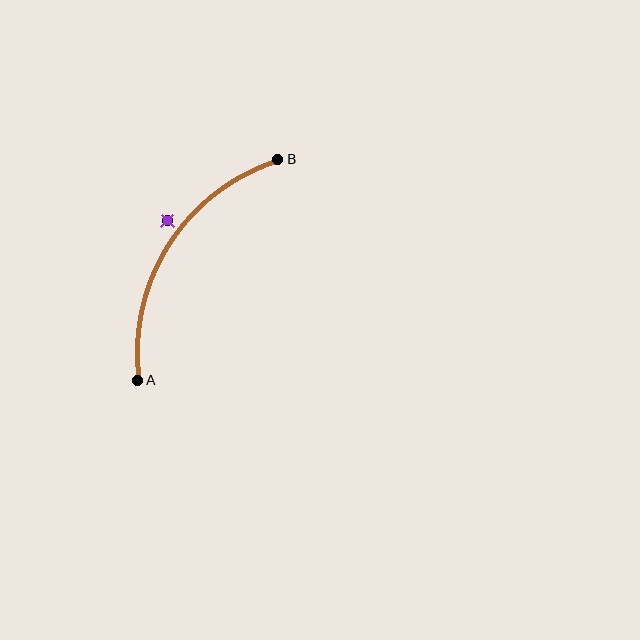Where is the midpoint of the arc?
The arc midpoint is the point on the curve farthest from the straight line joining A and B. It sits to the left of that line.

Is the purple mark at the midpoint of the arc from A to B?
No — the purple mark does not lie on the arc at all. It sits slightly outside the curve.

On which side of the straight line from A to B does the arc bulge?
The arc bulges to the left of the straight line connecting A and B.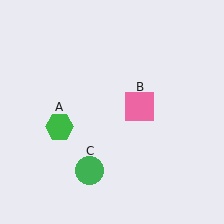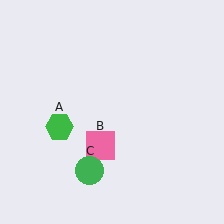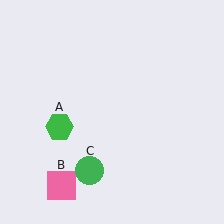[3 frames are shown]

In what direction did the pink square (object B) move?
The pink square (object B) moved down and to the left.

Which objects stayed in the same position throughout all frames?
Green hexagon (object A) and green circle (object C) remained stationary.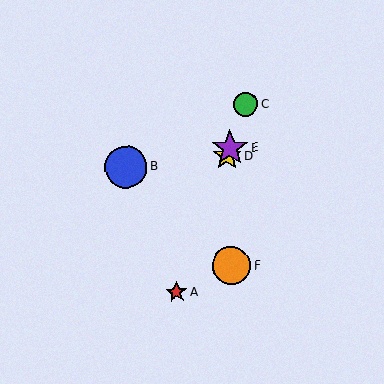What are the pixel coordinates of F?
Object F is at (231, 266).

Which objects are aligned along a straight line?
Objects A, C, D, E are aligned along a straight line.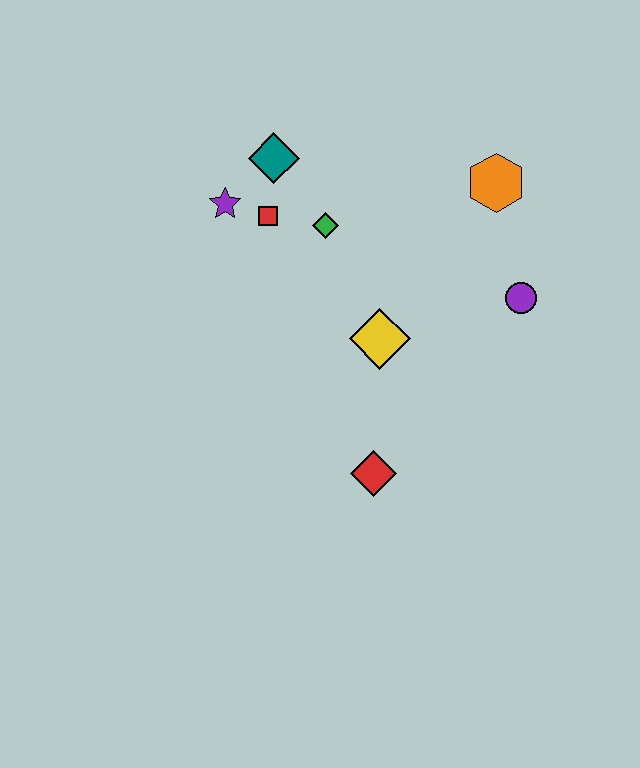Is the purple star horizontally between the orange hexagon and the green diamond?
No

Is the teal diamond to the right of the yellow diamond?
No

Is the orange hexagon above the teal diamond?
No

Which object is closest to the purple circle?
The orange hexagon is closest to the purple circle.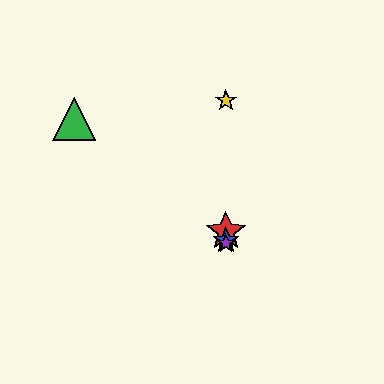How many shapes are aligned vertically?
4 shapes (the red star, the blue star, the yellow star, the purple star) are aligned vertically.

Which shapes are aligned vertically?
The red star, the blue star, the yellow star, the purple star are aligned vertically.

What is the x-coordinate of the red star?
The red star is at x≈226.